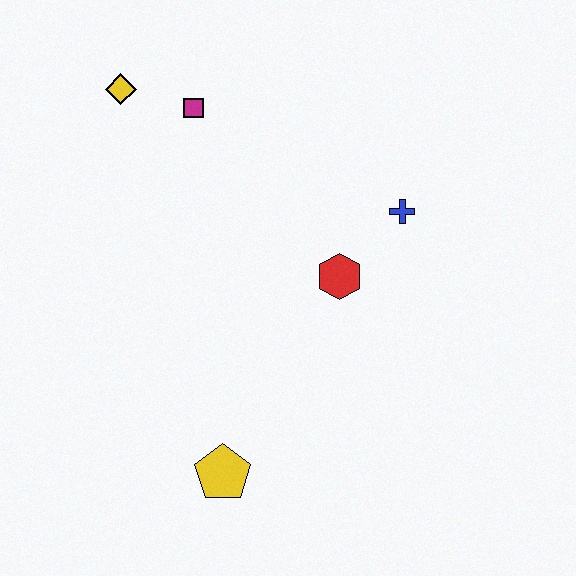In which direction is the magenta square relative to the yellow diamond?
The magenta square is to the right of the yellow diamond.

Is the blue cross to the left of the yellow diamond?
No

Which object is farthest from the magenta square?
The yellow pentagon is farthest from the magenta square.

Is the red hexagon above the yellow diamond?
No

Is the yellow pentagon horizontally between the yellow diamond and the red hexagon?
Yes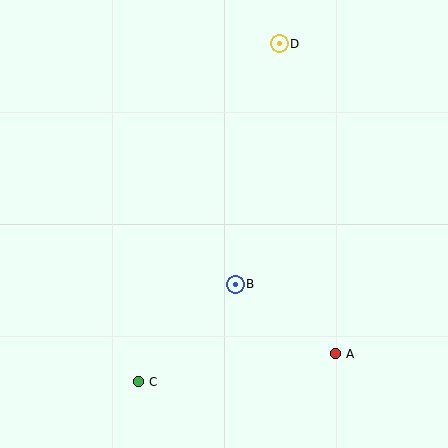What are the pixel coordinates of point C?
Point C is at (138, 382).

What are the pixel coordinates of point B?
Point B is at (235, 284).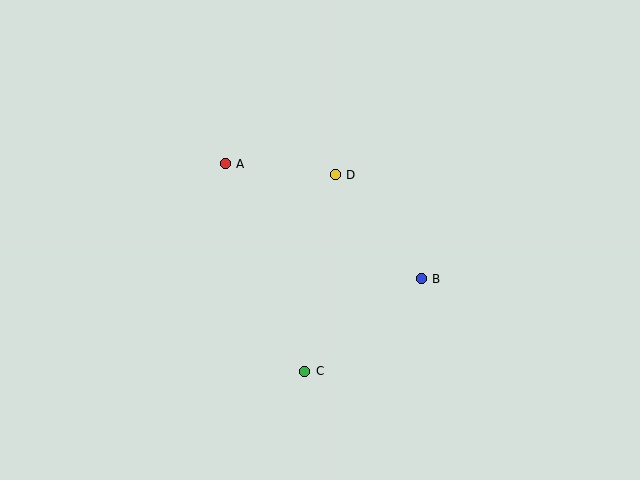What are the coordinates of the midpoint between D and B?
The midpoint between D and B is at (378, 227).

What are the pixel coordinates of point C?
Point C is at (305, 371).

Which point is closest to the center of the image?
Point D at (335, 175) is closest to the center.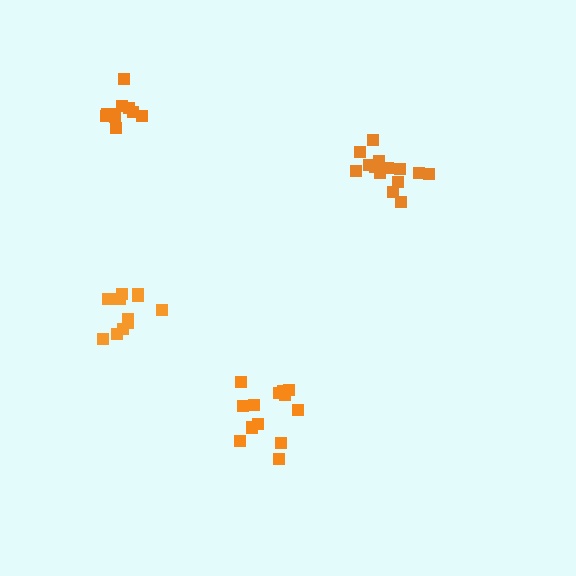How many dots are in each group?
Group 1: 14 dots, Group 2: 10 dots, Group 3: 14 dots, Group 4: 11 dots (49 total).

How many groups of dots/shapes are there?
There are 4 groups.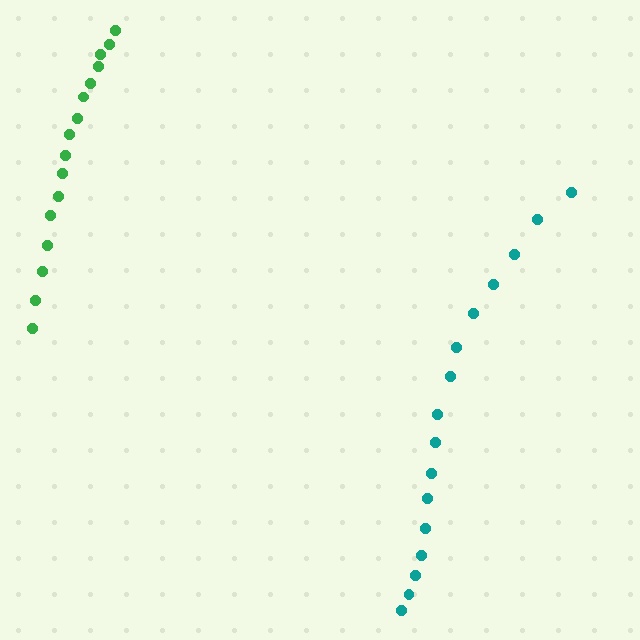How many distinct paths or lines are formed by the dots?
There are 2 distinct paths.